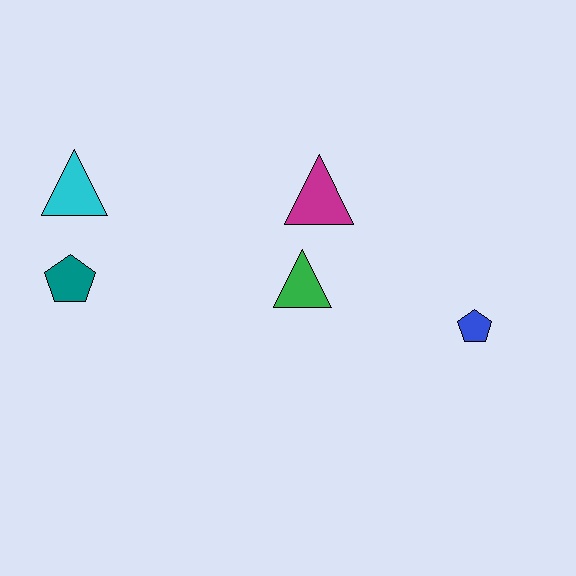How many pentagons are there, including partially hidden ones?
There are 2 pentagons.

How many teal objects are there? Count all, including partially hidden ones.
There is 1 teal object.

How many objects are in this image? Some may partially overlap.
There are 5 objects.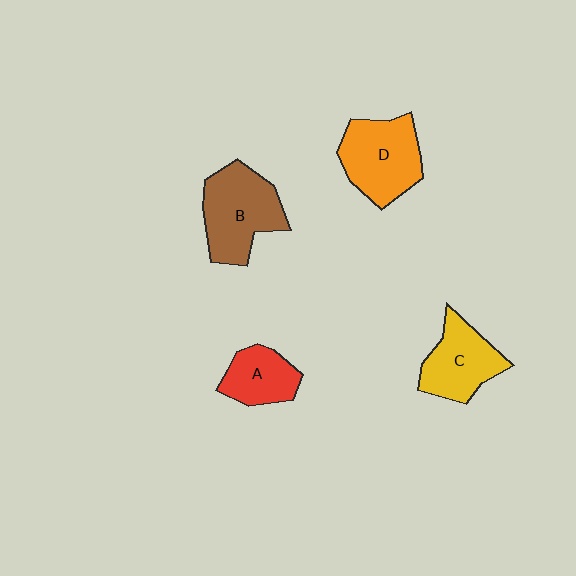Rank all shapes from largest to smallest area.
From largest to smallest: B (brown), D (orange), C (yellow), A (red).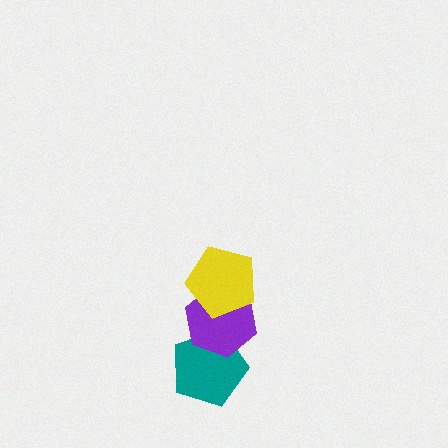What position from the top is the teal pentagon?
The teal pentagon is 3rd from the top.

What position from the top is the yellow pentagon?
The yellow pentagon is 1st from the top.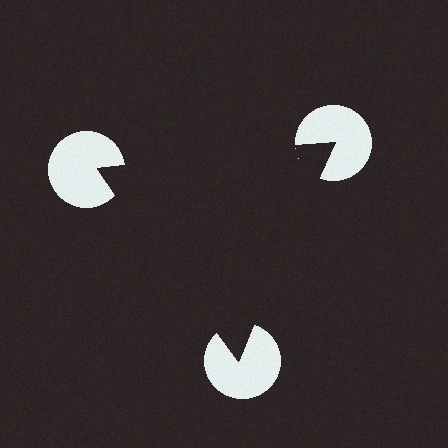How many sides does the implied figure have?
3 sides.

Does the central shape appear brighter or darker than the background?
It typically appears slightly darker than the background, even though no actual brightness change is drawn.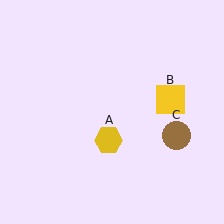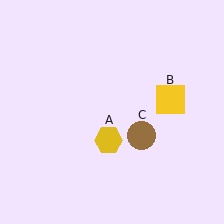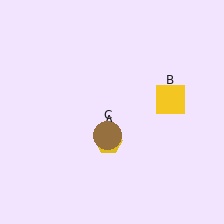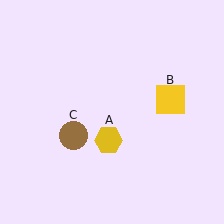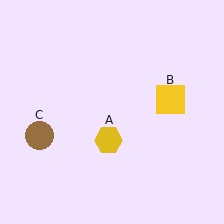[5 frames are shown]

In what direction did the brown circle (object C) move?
The brown circle (object C) moved left.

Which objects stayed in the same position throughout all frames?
Yellow hexagon (object A) and yellow square (object B) remained stationary.